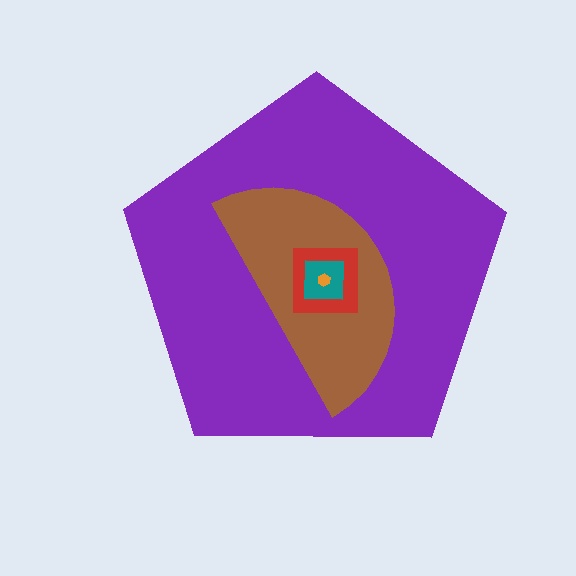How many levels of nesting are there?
5.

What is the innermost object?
The orange hexagon.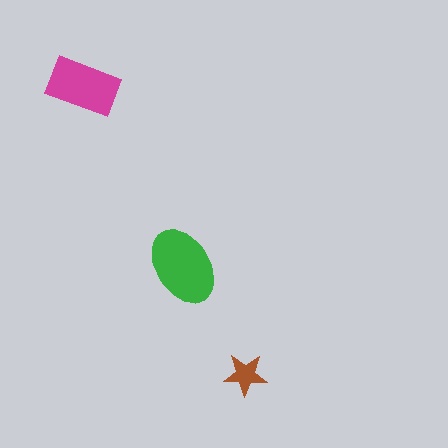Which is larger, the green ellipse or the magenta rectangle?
The green ellipse.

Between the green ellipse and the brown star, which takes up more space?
The green ellipse.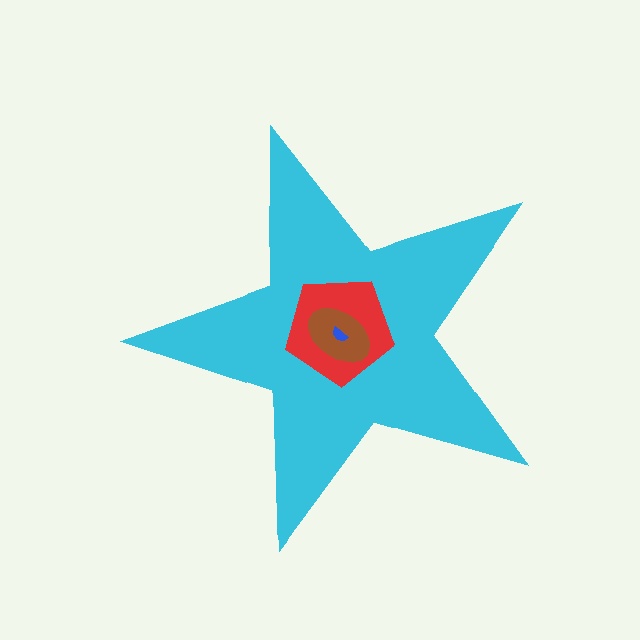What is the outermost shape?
The cyan star.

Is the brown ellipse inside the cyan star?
Yes.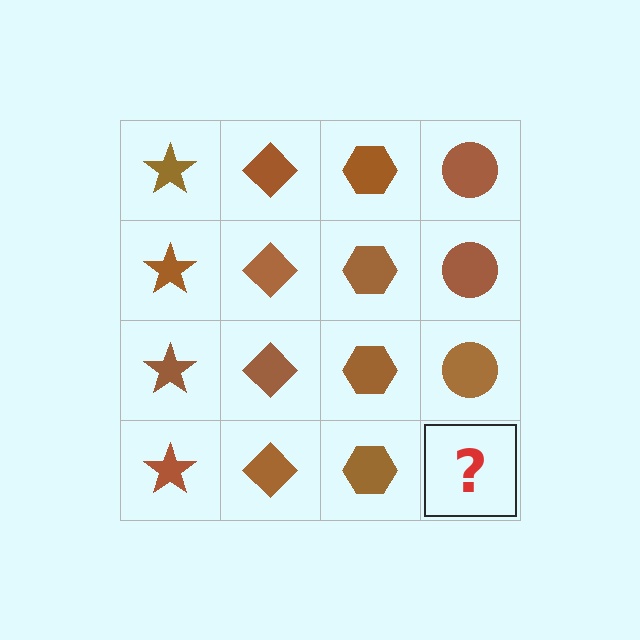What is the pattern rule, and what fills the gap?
The rule is that each column has a consistent shape. The gap should be filled with a brown circle.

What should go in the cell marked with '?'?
The missing cell should contain a brown circle.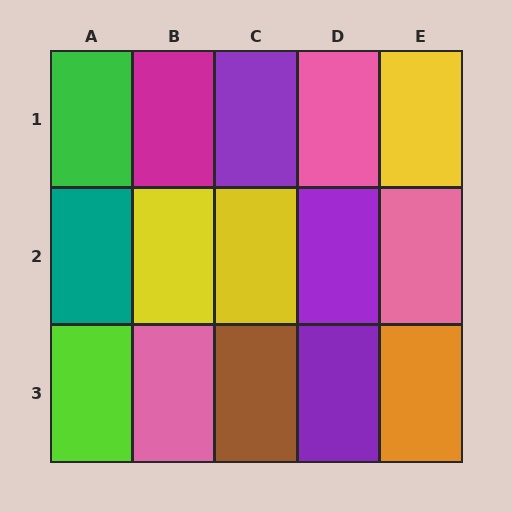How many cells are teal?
1 cell is teal.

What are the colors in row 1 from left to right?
Green, magenta, purple, pink, yellow.